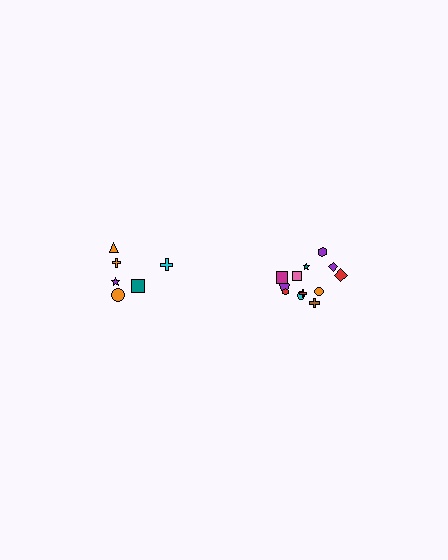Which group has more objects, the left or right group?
The right group.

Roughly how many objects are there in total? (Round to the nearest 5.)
Roughly 20 objects in total.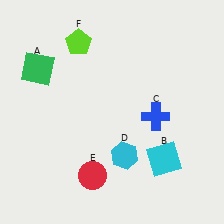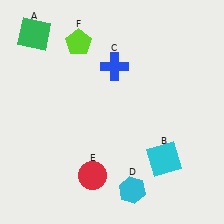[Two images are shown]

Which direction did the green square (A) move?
The green square (A) moved up.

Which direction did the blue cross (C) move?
The blue cross (C) moved up.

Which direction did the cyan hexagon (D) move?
The cyan hexagon (D) moved down.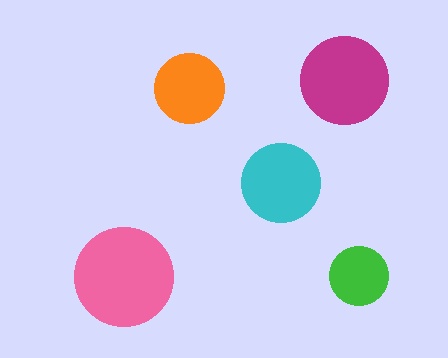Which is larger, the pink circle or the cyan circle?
The pink one.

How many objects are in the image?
There are 5 objects in the image.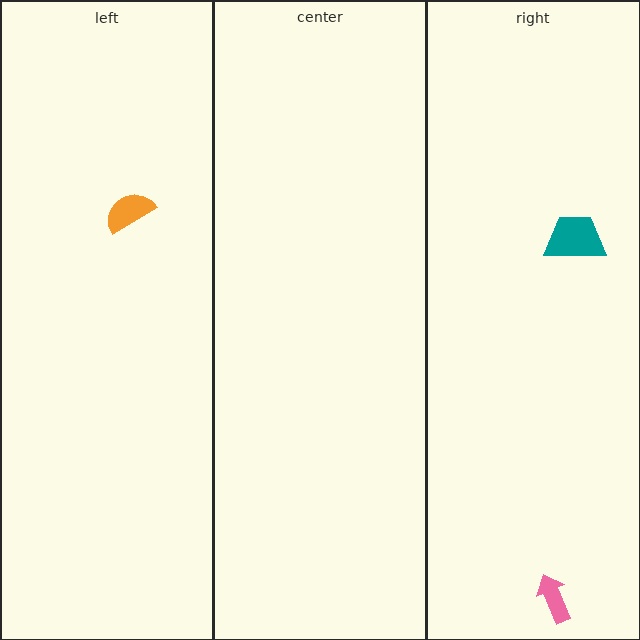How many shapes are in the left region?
1.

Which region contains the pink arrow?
The right region.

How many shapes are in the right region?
2.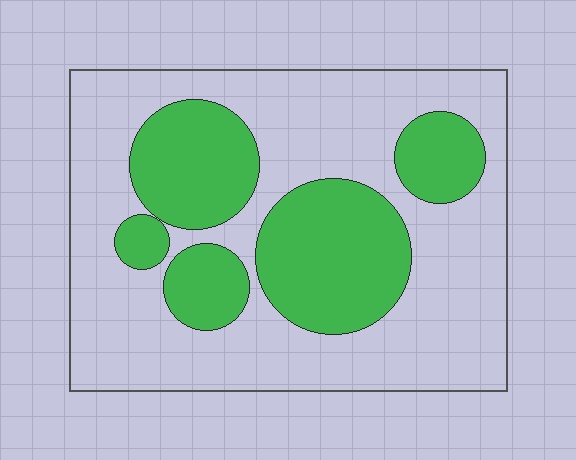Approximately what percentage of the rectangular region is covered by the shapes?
Approximately 35%.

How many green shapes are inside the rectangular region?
5.